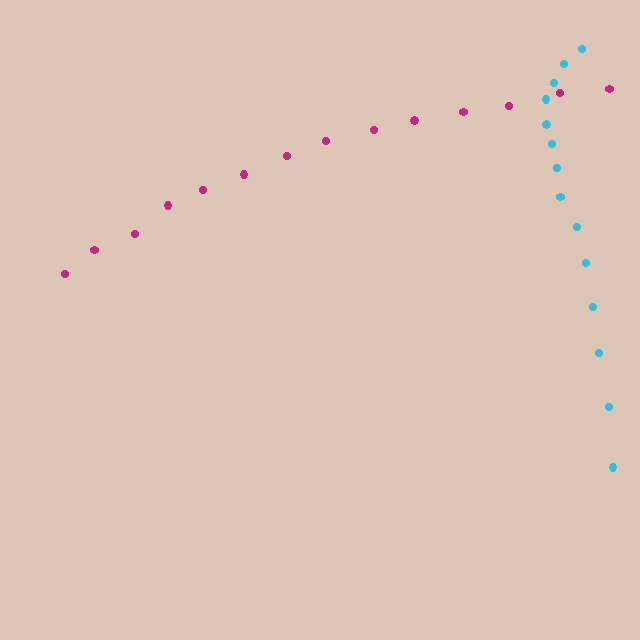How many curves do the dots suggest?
There are 2 distinct paths.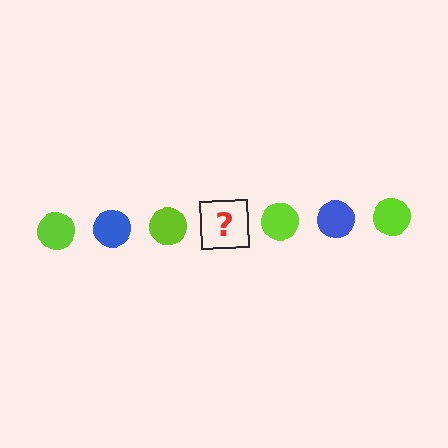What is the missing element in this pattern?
The missing element is a blue circle.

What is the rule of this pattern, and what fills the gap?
The rule is that the pattern cycles through lime, blue circles. The gap should be filled with a blue circle.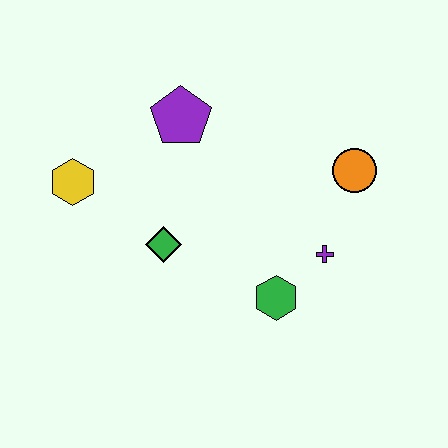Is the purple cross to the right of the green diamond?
Yes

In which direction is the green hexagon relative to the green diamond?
The green hexagon is to the right of the green diamond.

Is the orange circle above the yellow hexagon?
Yes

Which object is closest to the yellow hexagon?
The green diamond is closest to the yellow hexagon.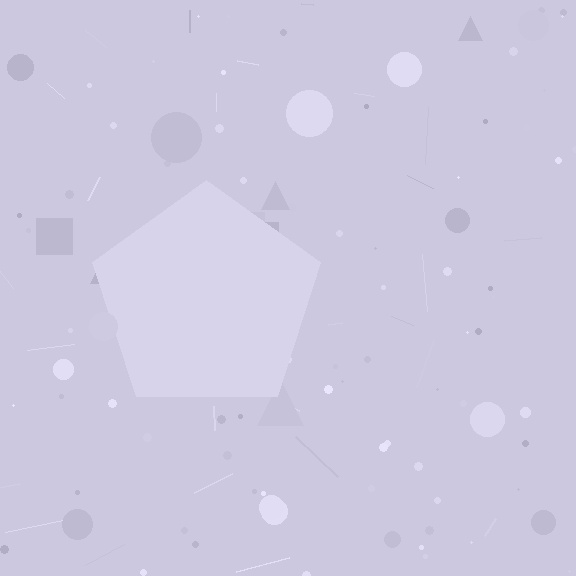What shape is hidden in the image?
A pentagon is hidden in the image.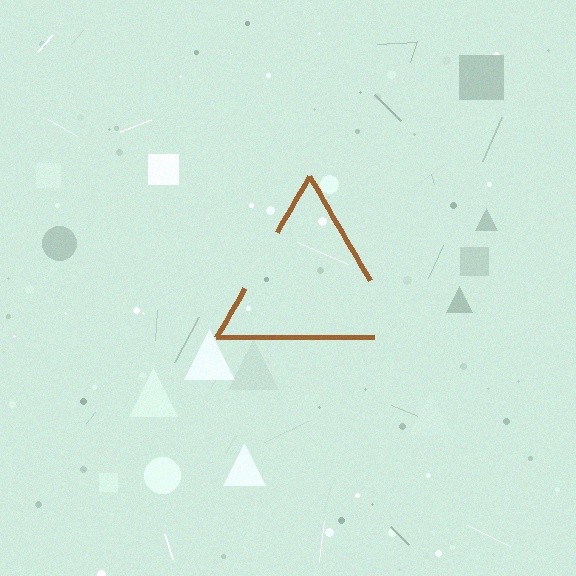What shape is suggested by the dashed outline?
The dashed outline suggests a triangle.